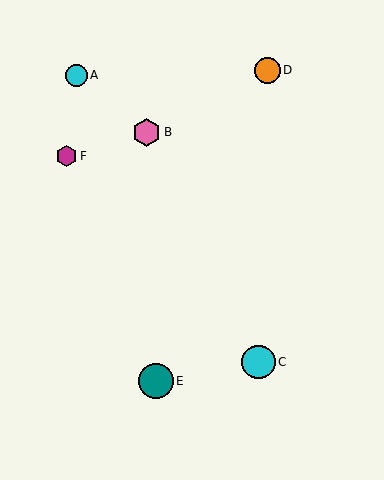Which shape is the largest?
The teal circle (labeled E) is the largest.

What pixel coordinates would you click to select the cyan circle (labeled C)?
Click at (258, 362) to select the cyan circle C.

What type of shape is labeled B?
Shape B is a pink hexagon.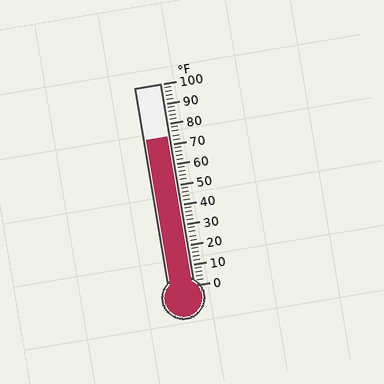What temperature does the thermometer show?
The thermometer shows approximately 74°F.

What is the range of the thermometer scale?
The thermometer scale ranges from 0°F to 100°F.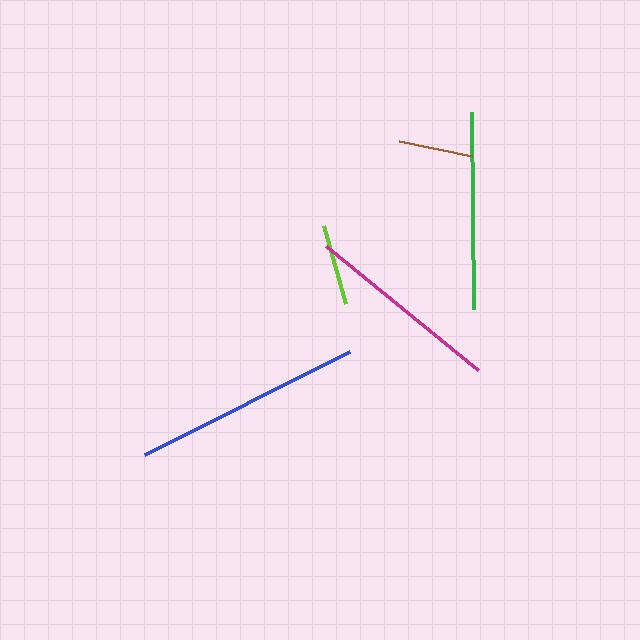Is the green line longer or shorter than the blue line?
The blue line is longer than the green line.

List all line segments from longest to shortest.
From longest to shortest: blue, green, magenta, lime, brown.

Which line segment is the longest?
The blue line is the longest at approximately 230 pixels.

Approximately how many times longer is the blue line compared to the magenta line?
The blue line is approximately 1.2 times the length of the magenta line.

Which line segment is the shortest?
The brown line is the shortest at approximately 75 pixels.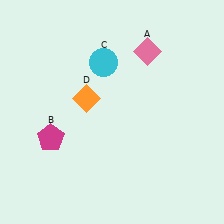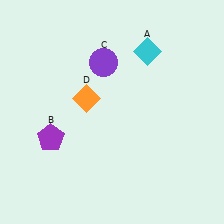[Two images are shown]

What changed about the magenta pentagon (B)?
In Image 1, B is magenta. In Image 2, it changed to purple.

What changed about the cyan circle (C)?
In Image 1, C is cyan. In Image 2, it changed to purple.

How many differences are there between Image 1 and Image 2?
There are 3 differences between the two images.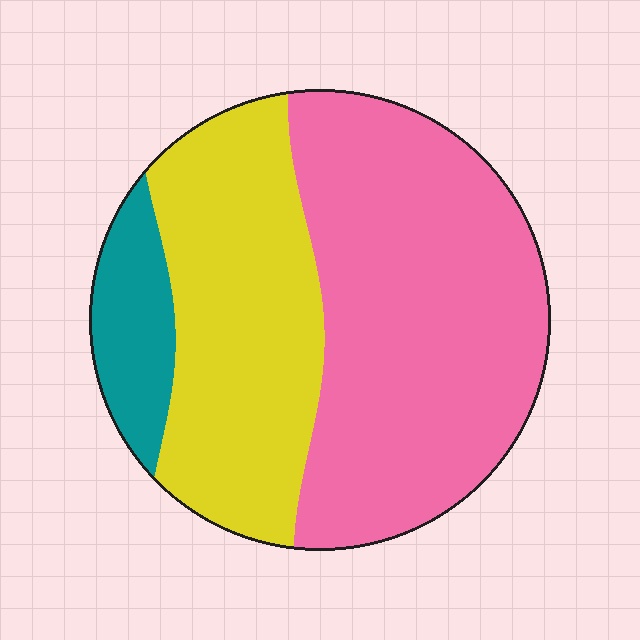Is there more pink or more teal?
Pink.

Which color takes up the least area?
Teal, at roughly 10%.